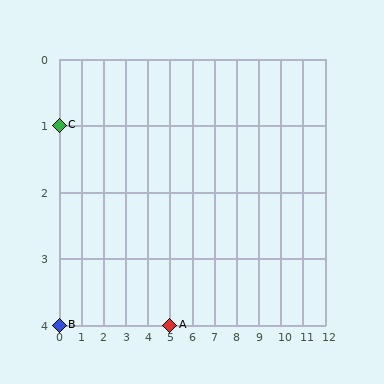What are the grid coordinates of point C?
Point C is at grid coordinates (0, 1).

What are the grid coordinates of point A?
Point A is at grid coordinates (5, 4).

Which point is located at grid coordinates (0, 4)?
Point B is at (0, 4).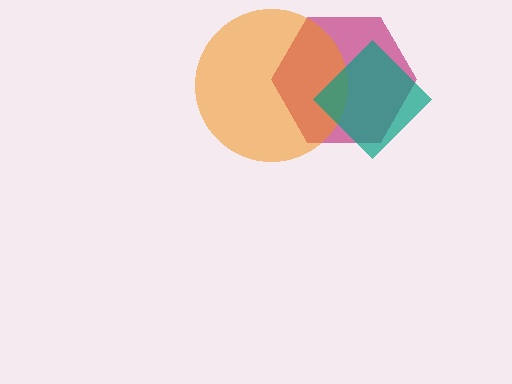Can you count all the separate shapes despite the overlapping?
Yes, there are 3 separate shapes.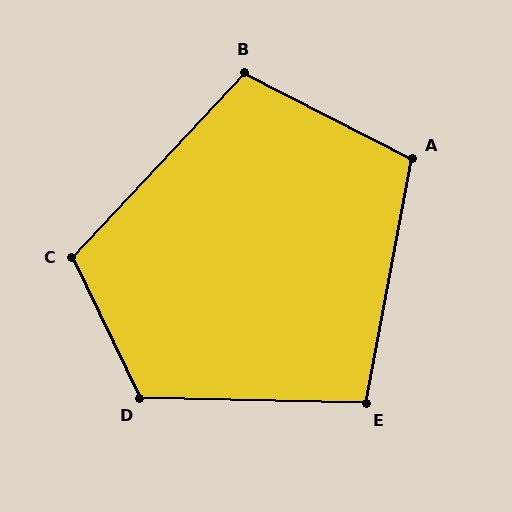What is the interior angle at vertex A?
Approximately 107 degrees (obtuse).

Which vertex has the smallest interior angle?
E, at approximately 99 degrees.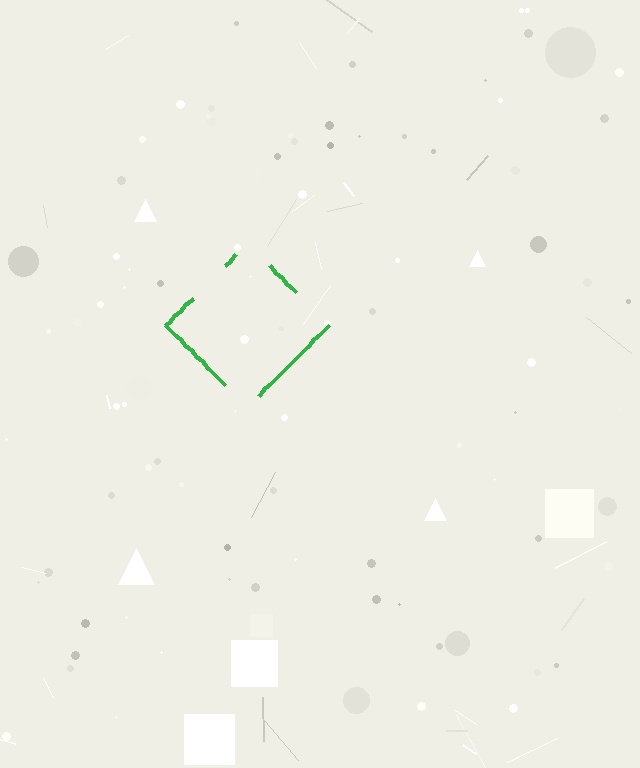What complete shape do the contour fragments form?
The contour fragments form a diamond.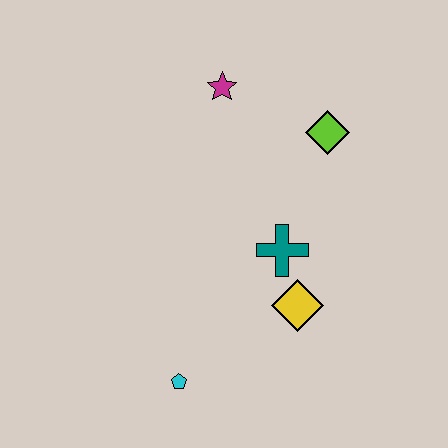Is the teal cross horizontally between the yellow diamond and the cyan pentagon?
Yes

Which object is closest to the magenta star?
The lime diamond is closest to the magenta star.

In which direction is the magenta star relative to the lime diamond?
The magenta star is to the left of the lime diamond.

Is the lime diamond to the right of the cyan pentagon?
Yes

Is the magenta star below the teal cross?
No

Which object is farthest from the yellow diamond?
The magenta star is farthest from the yellow diamond.